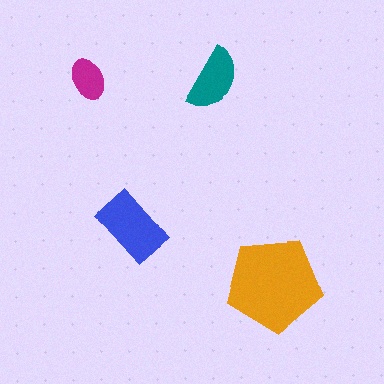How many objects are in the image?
There are 4 objects in the image.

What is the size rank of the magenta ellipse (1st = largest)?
4th.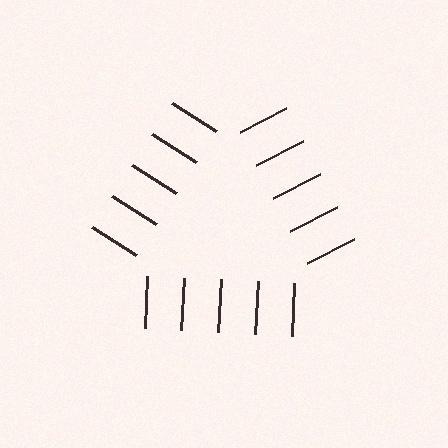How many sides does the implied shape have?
3 sides — the line-ends trace a triangle.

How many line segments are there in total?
15 — 5 along each of the 3 edges.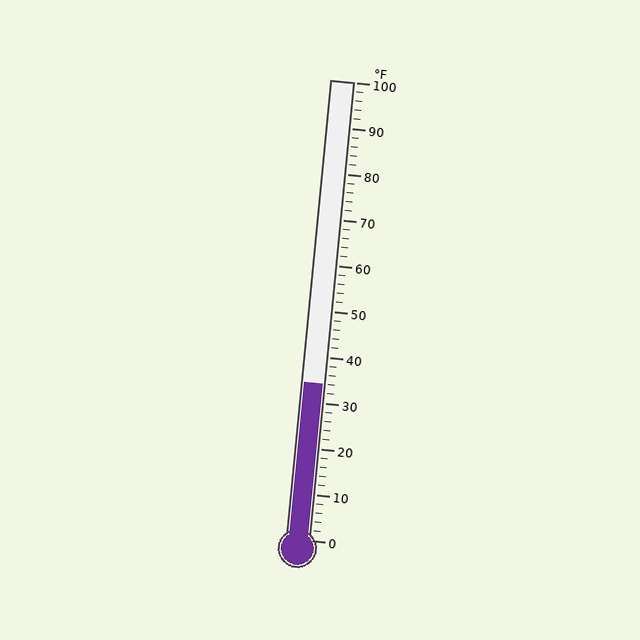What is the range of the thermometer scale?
The thermometer scale ranges from 0°F to 100°F.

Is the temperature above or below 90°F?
The temperature is below 90°F.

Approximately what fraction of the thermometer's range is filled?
The thermometer is filled to approximately 35% of its range.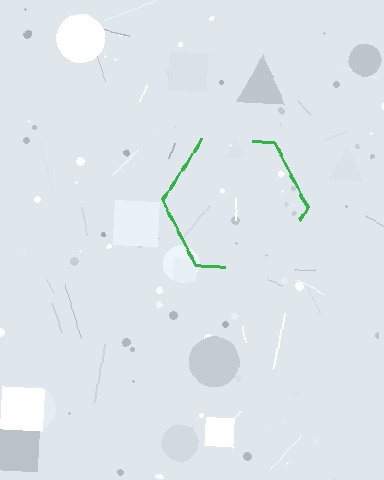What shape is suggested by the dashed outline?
The dashed outline suggests a hexagon.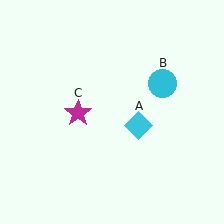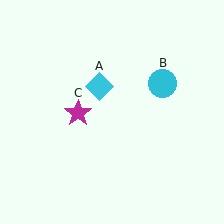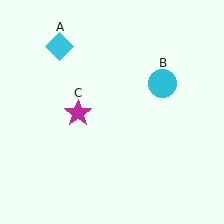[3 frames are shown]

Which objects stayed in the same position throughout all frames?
Cyan circle (object B) and magenta star (object C) remained stationary.